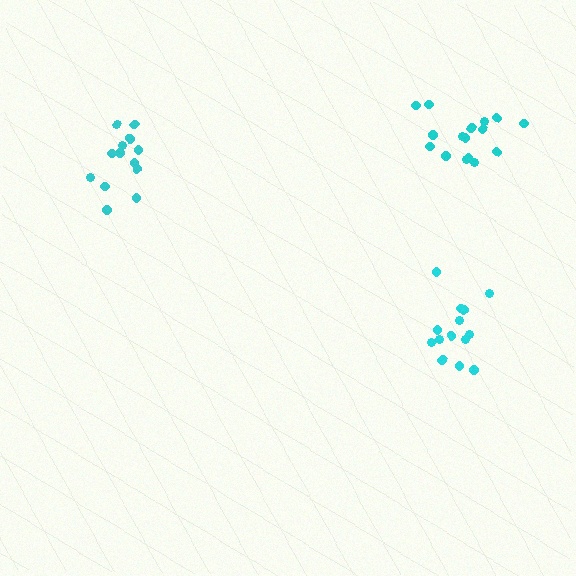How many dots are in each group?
Group 1: 16 dots, Group 2: 13 dots, Group 3: 14 dots (43 total).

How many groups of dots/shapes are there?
There are 3 groups.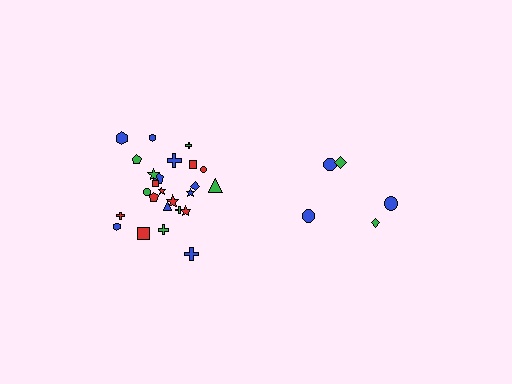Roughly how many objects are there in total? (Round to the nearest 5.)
Roughly 30 objects in total.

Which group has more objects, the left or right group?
The left group.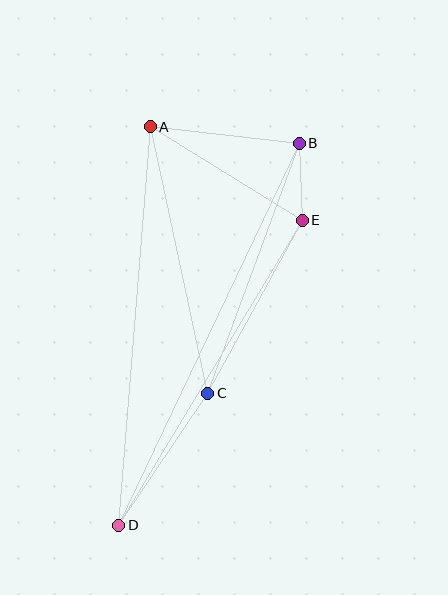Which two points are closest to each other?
Points B and E are closest to each other.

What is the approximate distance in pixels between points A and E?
The distance between A and E is approximately 179 pixels.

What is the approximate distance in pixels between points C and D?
The distance between C and D is approximately 159 pixels.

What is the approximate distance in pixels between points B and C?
The distance between B and C is approximately 266 pixels.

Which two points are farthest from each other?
Points B and D are farthest from each other.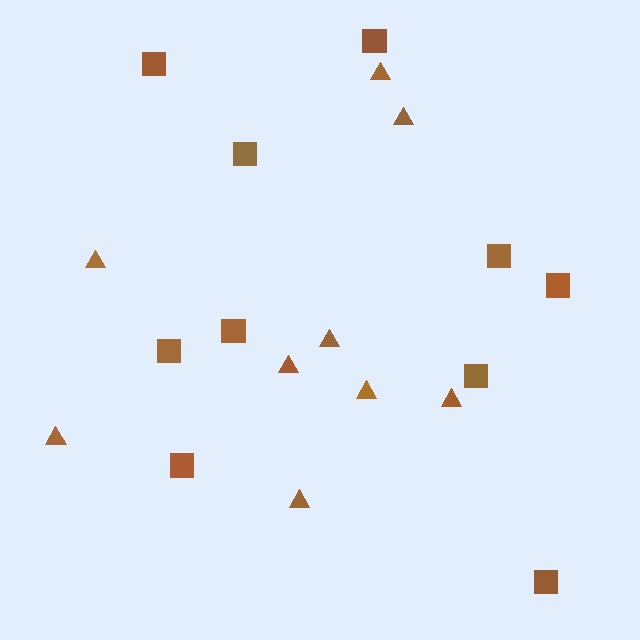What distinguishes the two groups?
There are 2 groups: one group of triangles (9) and one group of squares (10).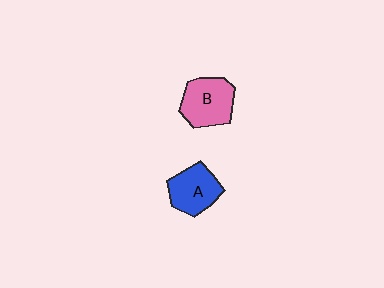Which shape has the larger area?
Shape B (pink).